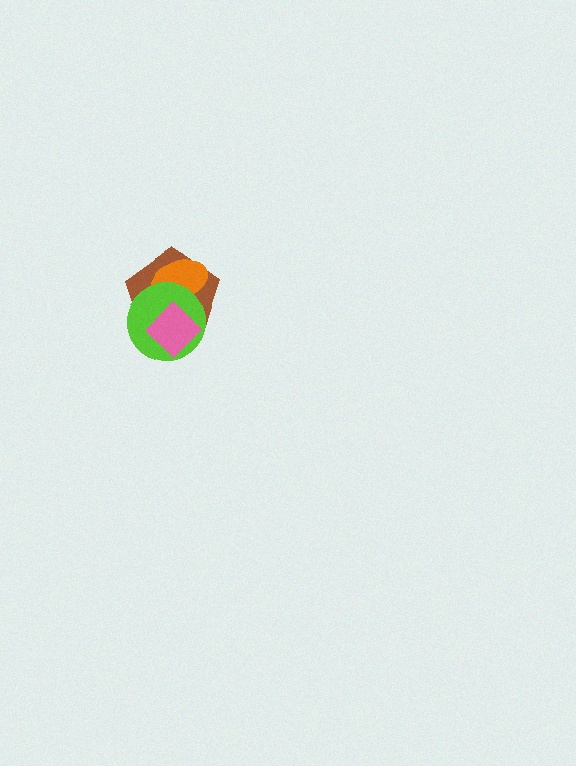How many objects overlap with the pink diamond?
3 objects overlap with the pink diamond.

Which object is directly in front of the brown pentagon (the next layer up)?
The orange ellipse is directly in front of the brown pentagon.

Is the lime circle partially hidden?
Yes, it is partially covered by another shape.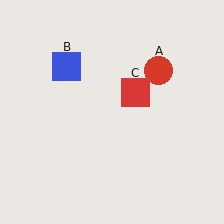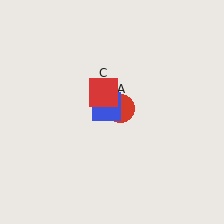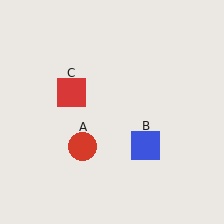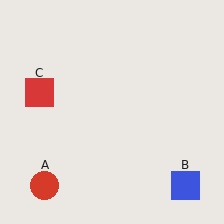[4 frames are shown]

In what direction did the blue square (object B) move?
The blue square (object B) moved down and to the right.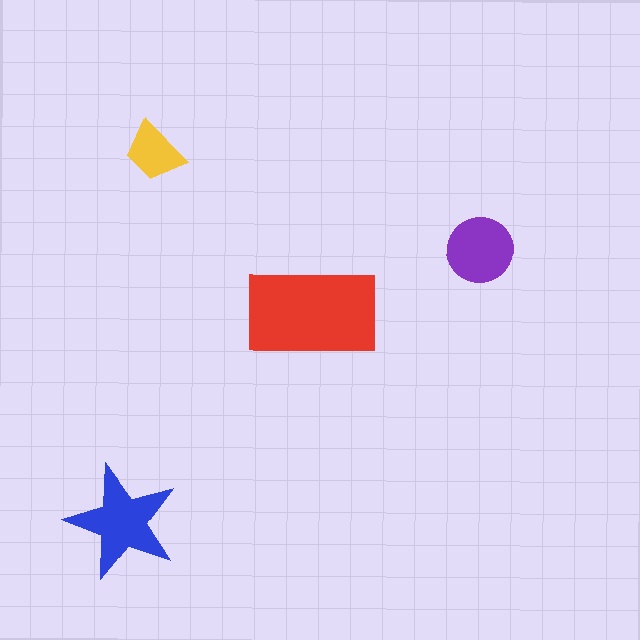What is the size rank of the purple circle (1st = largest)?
3rd.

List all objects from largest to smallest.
The red rectangle, the blue star, the purple circle, the yellow trapezoid.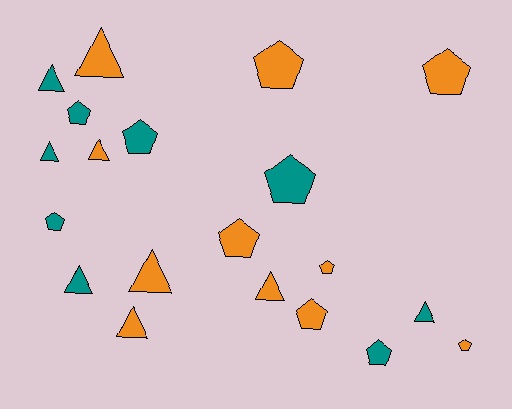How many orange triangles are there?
There are 5 orange triangles.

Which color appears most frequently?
Orange, with 11 objects.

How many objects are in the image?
There are 20 objects.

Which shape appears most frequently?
Pentagon, with 11 objects.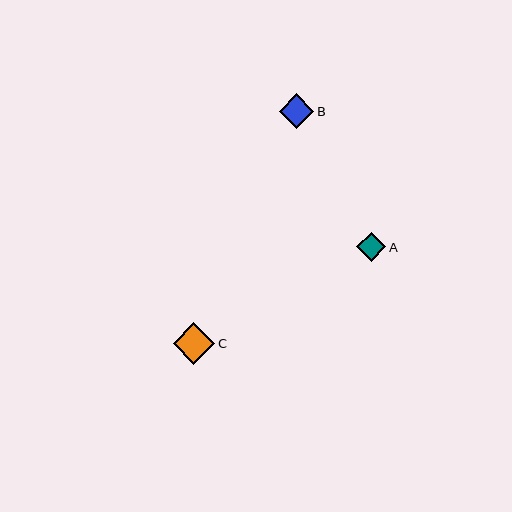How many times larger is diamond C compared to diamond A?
Diamond C is approximately 1.4 times the size of diamond A.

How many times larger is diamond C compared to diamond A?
Diamond C is approximately 1.4 times the size of diamond A.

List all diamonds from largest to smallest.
From largest to smallest: C, B, A.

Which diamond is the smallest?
Diamond A is the smallest with a size of approximately 29 pixels.